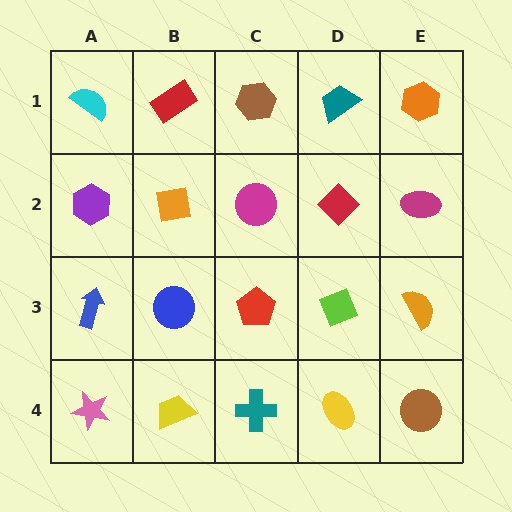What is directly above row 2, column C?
A brown hexagon.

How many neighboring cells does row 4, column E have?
2.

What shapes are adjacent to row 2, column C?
A brown hexagon (row 1, column C), a red pentagon (row 3, column C), an orange square (row 2, column B), a red diamond (row 2, column D).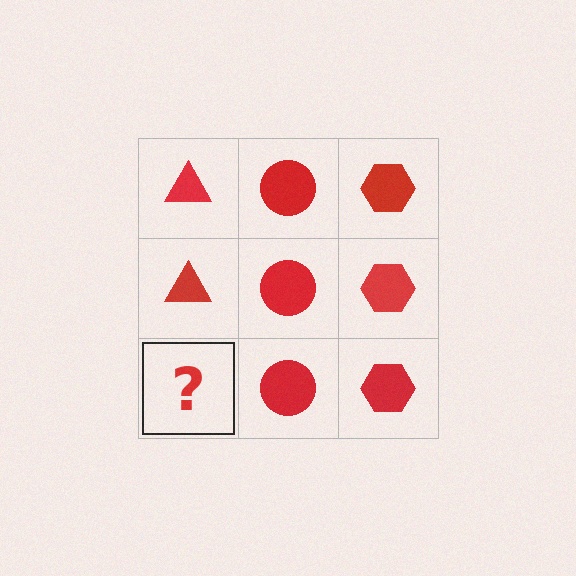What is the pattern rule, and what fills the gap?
The rule is that each column has a consistent shape. The gap should be filled with a red triangle.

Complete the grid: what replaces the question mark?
The question mark should be replaced with a red triangle.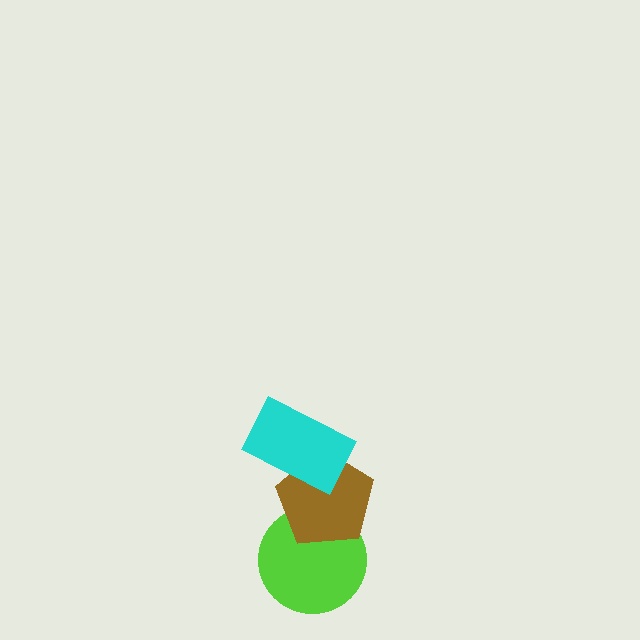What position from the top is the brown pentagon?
The brown pentagon is 2nd from the top.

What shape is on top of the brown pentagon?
The cyan rectangle is on top of the brown pentagon.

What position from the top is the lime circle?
The lime circle is 3rd from the top.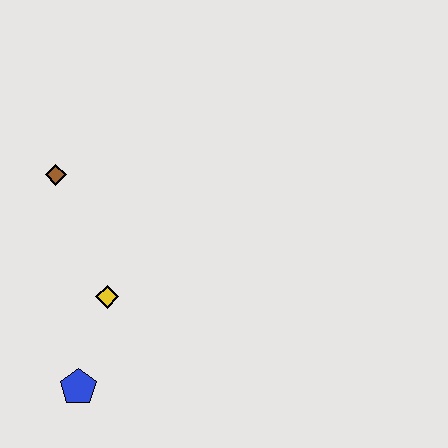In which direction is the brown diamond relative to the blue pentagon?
The brown diamond is above the blue pentagon.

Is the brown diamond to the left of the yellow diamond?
Yes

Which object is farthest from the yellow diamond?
The brown diamond is farthest from the yellow diamond.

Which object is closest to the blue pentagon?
The yellow diamond is closest to the blue pentagon.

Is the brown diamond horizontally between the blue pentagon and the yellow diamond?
No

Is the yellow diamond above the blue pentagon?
Yes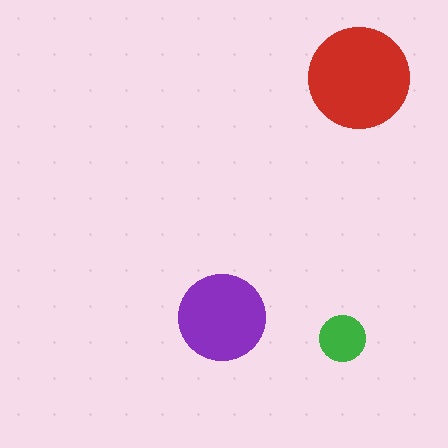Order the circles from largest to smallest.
the red one, the purple one, the green one.